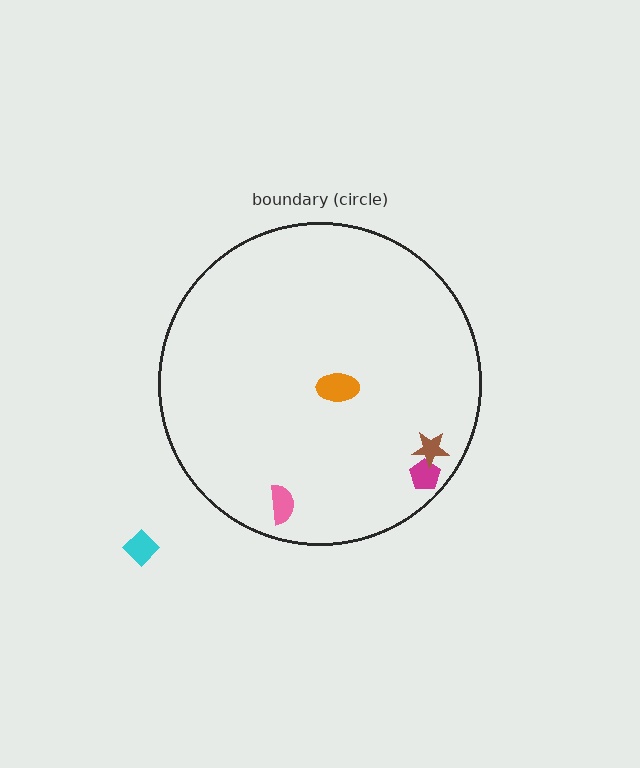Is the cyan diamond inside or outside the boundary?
Outside.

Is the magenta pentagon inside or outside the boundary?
Inside.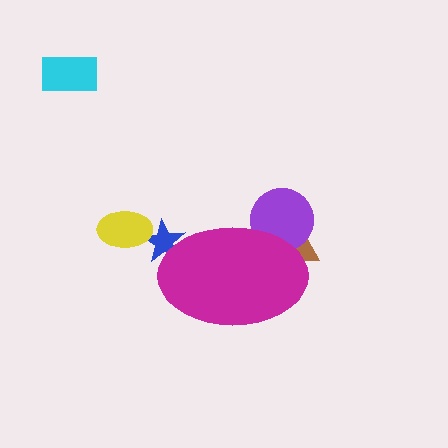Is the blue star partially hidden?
Yes, the blue star is partially hidden behind the magenta ellipse.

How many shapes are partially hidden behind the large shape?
3 shapes are partially hidden.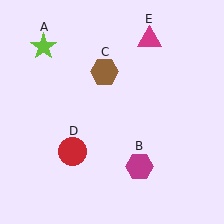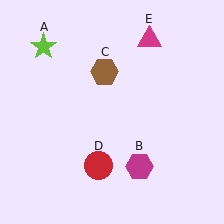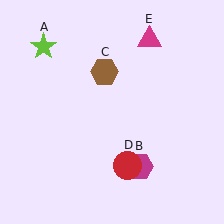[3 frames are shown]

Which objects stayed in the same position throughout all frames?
Lime star (object A) and magenta hexagon (object B) and brown hexagon (object C) and magenta triangle (object E) remained stationary.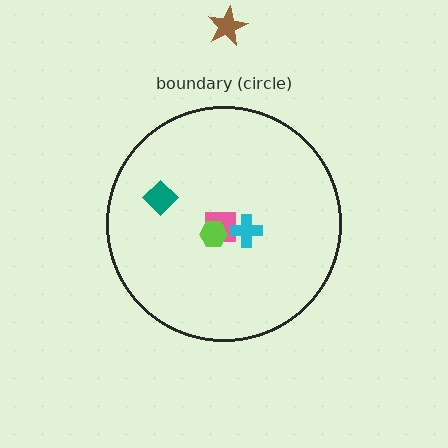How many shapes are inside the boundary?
4 inside, 1 outside.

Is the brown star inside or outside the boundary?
Outside.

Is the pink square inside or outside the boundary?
Inside.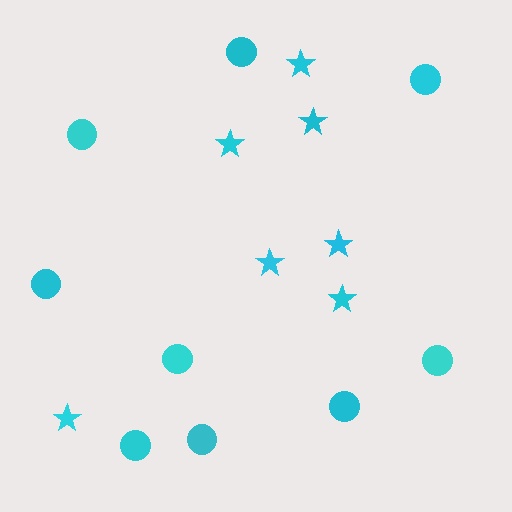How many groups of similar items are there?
There are 2 groups: one group of circles (9) and one group of stars (7).